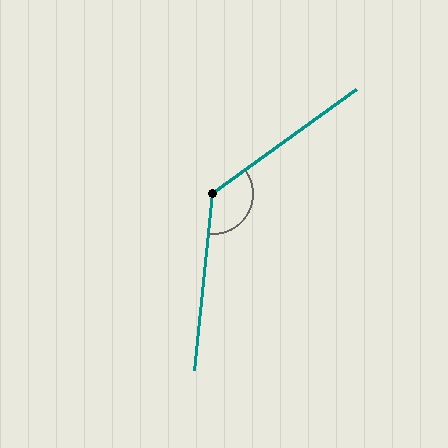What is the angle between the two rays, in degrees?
Approximately 132 degrees.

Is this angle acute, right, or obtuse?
It is obtuse.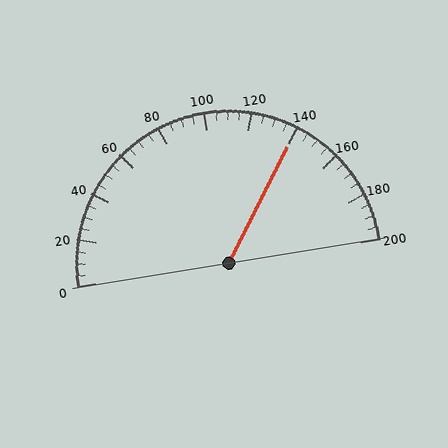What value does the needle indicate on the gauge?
The needle indicates approximately 140.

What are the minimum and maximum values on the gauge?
The gauge ranges from 0 to 200.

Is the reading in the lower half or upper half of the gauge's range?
The reading is in the upper half of the range (0 to 200).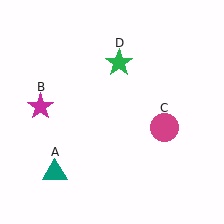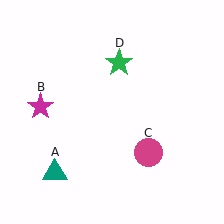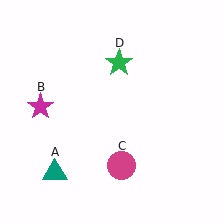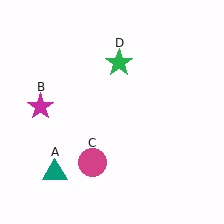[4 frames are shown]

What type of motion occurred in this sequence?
The magenta circle (object C) rotated clockwise around the center of the scene.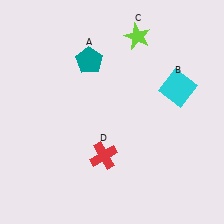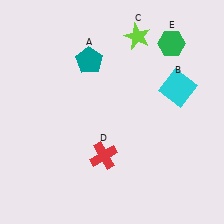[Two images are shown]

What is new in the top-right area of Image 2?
A green hexagon (E) was added in the top-right area of Image 2.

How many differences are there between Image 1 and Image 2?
There is 1 difference between the two images.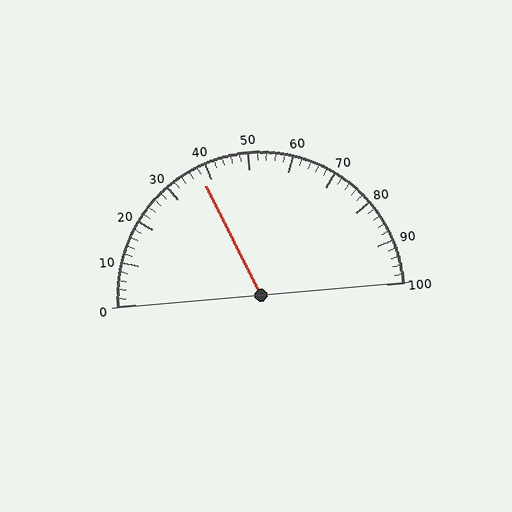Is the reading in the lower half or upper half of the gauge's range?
The reading is in the lower half of the range (0 to 100).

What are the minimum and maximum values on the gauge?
The gauge ranges from 0 to 100.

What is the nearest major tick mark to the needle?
The nearest major tick mark is 40.